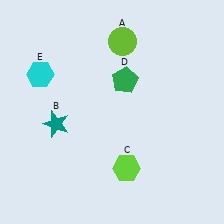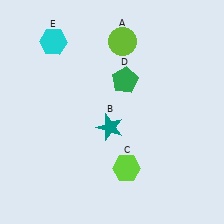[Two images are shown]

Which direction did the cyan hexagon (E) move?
The cyan hexagon (E) moved up.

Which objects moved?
The objects that moved are: the teal star (B), the cyan hexagon (E).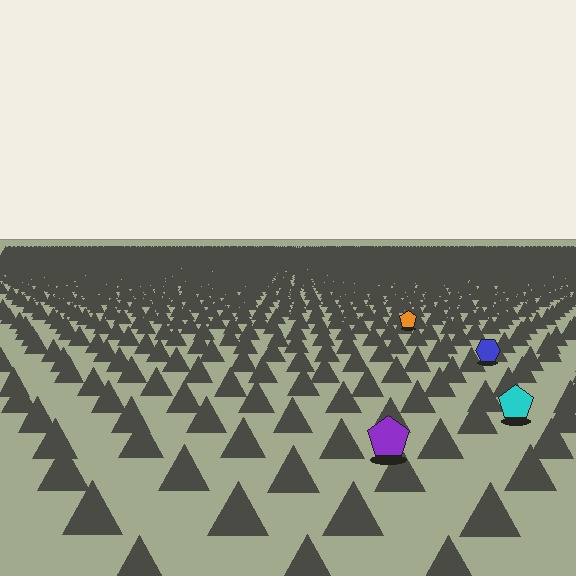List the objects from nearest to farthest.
From nearest to farthest: the purple pentagon, the cyan pentagon, the blue hexagon, the orange pentagon.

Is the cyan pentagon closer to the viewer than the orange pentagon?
Yes. The cyan pentagon is closer — you can tell from the texture gradient: the ground texture is coarser near it.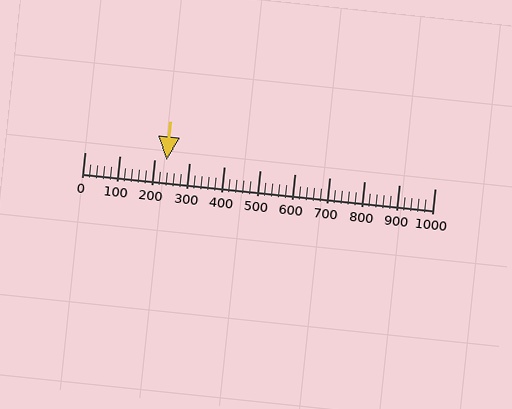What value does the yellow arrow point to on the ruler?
The yellow arrow points to approximately 234.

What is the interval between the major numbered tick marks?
The major tick marks are spaced 100 units apart.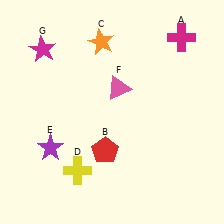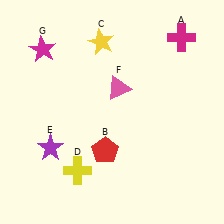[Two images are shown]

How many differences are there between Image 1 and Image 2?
There is 1 difference between the two images.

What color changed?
The star (C) changed from orange in Image 1 to yellow in Image 2.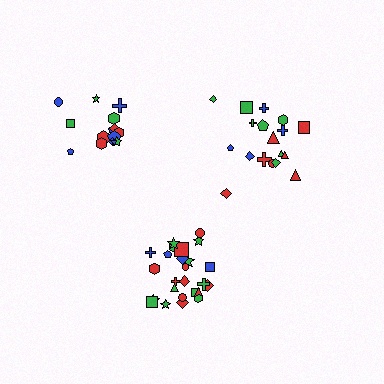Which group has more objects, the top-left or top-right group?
The top-right group.